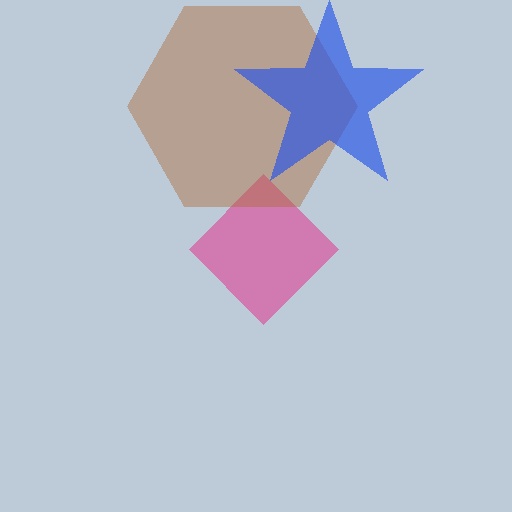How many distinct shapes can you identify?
There are 3 distinct shapes: a pink diamond, a brown hexagon, a blue star.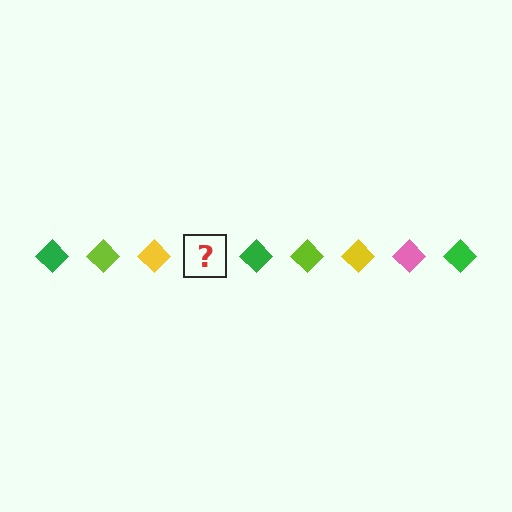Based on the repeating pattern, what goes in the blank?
The blank should be a pink diamond.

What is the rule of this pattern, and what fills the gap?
The rule is that the pattern cycles through green, lime, yellow, pink diamonds. The gap should be filled with a pink diamond.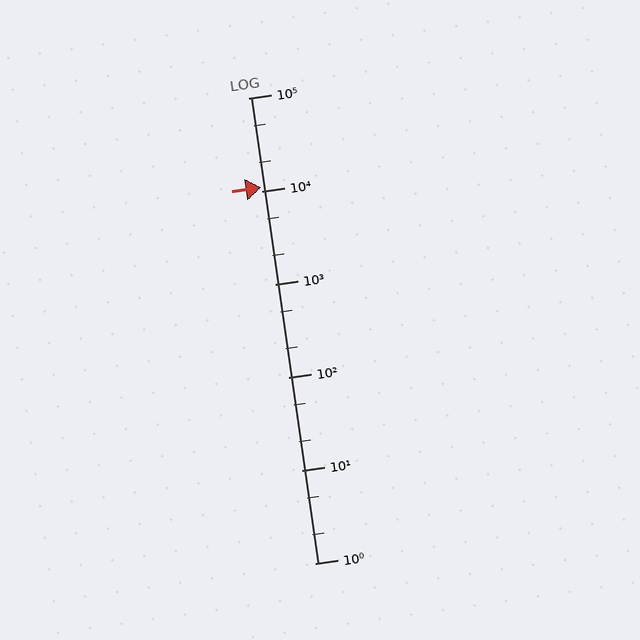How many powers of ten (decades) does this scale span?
The scale spans 5 decades, from 1 to 100000.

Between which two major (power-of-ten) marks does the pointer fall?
The pointer is between 10000 and 100000.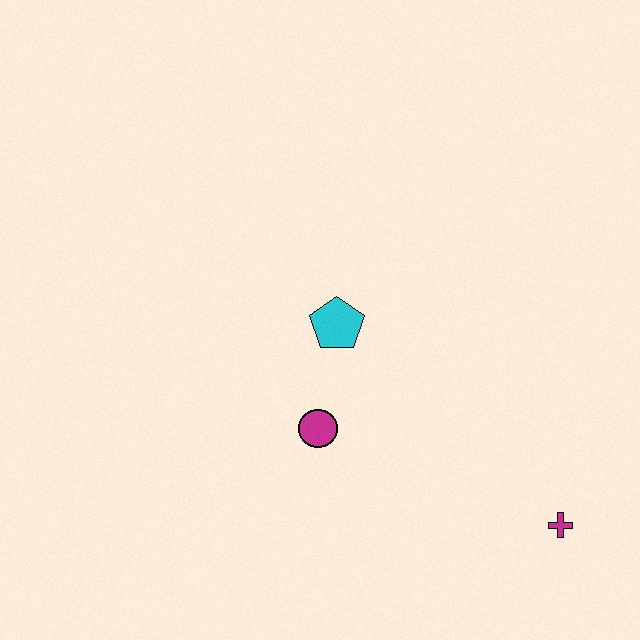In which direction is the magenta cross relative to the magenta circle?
The magenta cross is to the right of the magenta circle.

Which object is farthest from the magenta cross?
The cyan pentagon is farthest from the magenta cross.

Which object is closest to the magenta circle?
The cyan pentagon is closest to the magenta circle.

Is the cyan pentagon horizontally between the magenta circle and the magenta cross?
Yes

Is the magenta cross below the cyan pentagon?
Yes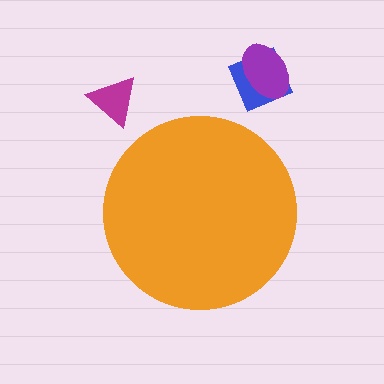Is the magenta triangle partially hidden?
No, the magenta triangle is fully visible.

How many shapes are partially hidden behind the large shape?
0 shapes are partially hidden.